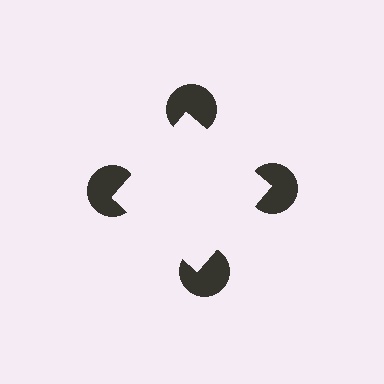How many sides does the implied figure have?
4 sides.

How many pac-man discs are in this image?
There are 4 — one at each vertex of the illusory square.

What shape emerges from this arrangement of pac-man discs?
An illusory square — its edges are inferred from the aligned wedge cuts in the pac-man discs, not physically drawn.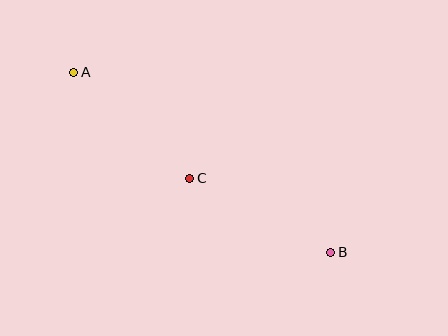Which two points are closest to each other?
Points A and C are closest to each other.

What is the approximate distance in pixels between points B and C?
The distance between B and C is approximately 159 pixels.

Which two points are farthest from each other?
Points A and B are farthest from each other.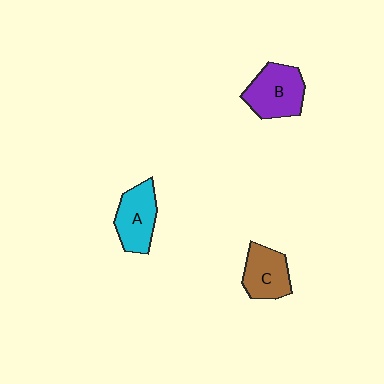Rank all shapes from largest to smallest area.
From largest to smallest: B (purple), A (cyan), C (brown).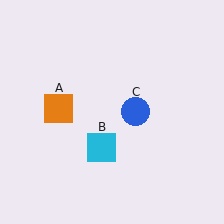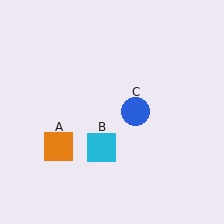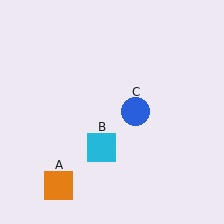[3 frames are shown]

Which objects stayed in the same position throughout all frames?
Cyan square (object B) and blue circle (object C) remained stationary.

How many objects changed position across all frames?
1 object changed position: orange square (object A).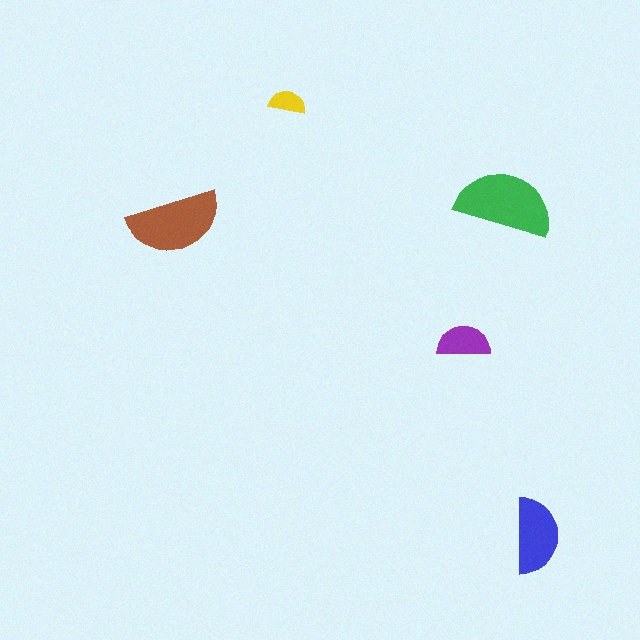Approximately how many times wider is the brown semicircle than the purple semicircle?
About 1.5 times wider.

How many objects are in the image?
There are 5 objects in the image.